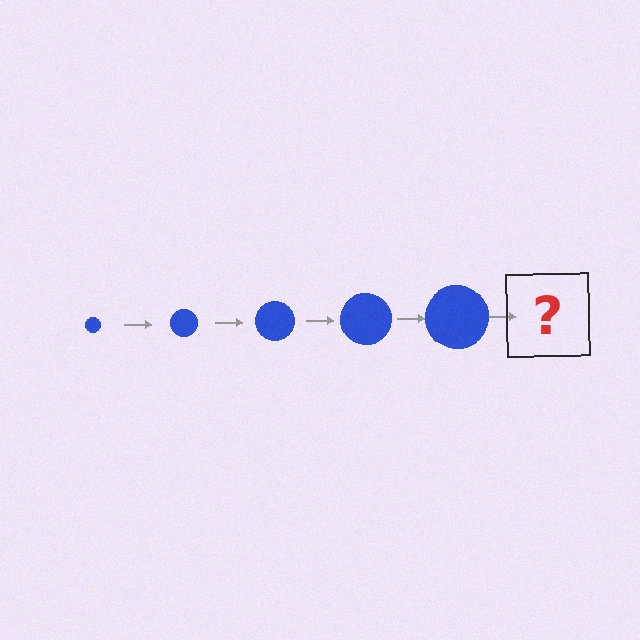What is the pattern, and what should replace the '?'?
The pattern is that the circle gets progressively larger each step. The '?' should be a blue circle, larger than the previous one.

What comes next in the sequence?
The next element should be a blue circle, larger than the previous one.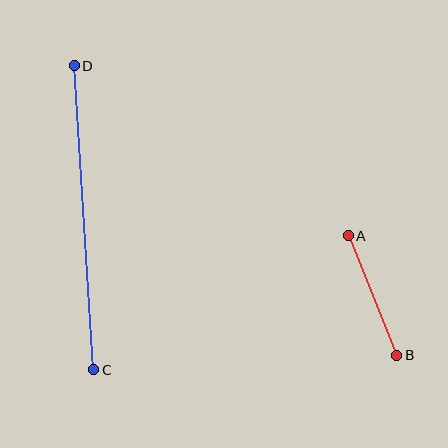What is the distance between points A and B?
The distance is approximately 129 pixels.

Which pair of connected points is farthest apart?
Points C and D are farthest apart.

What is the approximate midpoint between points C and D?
The midpoint is at approximately (84, 218) pixels.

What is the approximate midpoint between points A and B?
The midpoint is at approximately (373, 296) pixels.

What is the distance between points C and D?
The distance is approximately 304 pixels.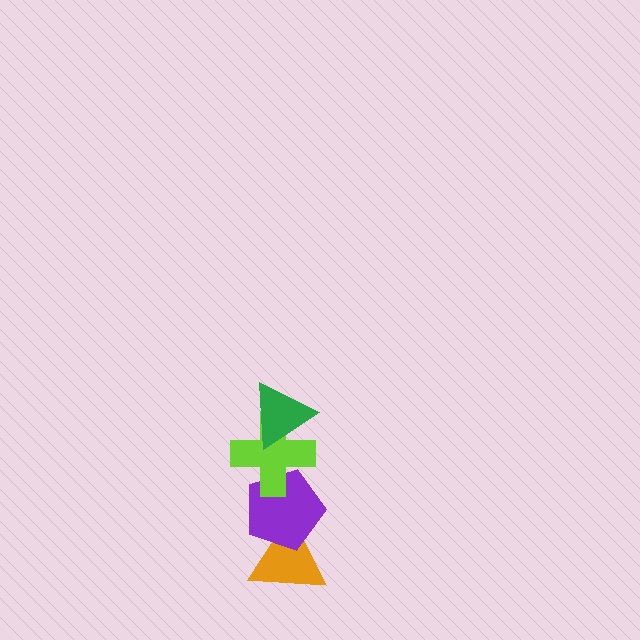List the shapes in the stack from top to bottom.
From top to bottom: the green triangle, the lime cross, the purple pentagon, the orange triangle.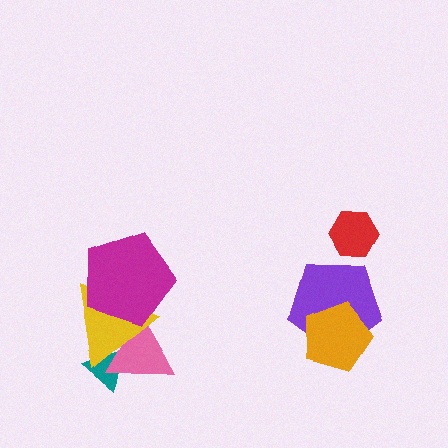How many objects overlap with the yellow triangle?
3 objects overlap with the yellow triangle.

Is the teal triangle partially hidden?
Yes, it is partially covered by another shape.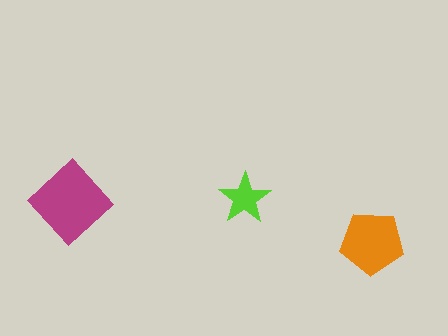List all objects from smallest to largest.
The lime star, the orange pentagon, the magenta diamond.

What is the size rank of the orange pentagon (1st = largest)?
2nd.